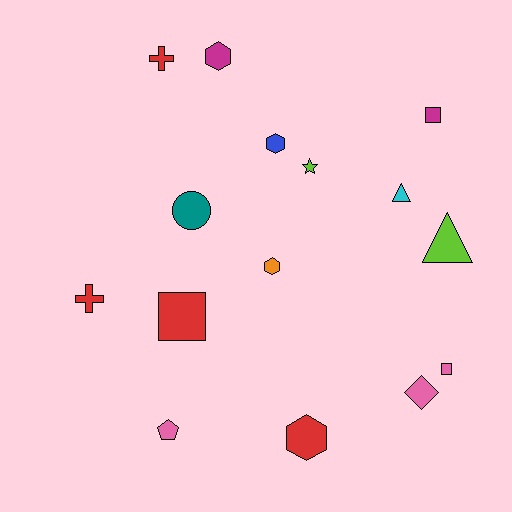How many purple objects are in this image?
There are no purple objects.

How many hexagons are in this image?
There are 4 hexagons.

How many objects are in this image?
There are 15 objects.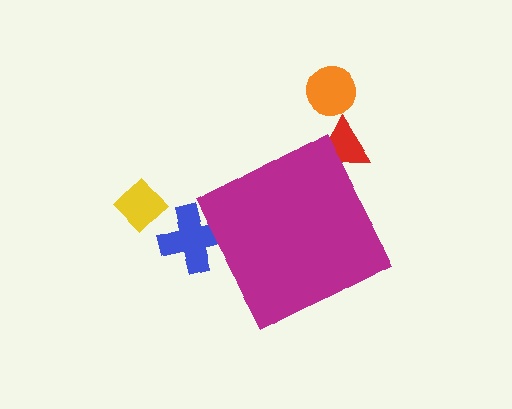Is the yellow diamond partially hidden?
No, the yellow diamond is fully visible.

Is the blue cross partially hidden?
Yes, the blue cross is partially hidden behind the magenta diamond.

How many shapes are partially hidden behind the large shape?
2 shapes are partially hidden.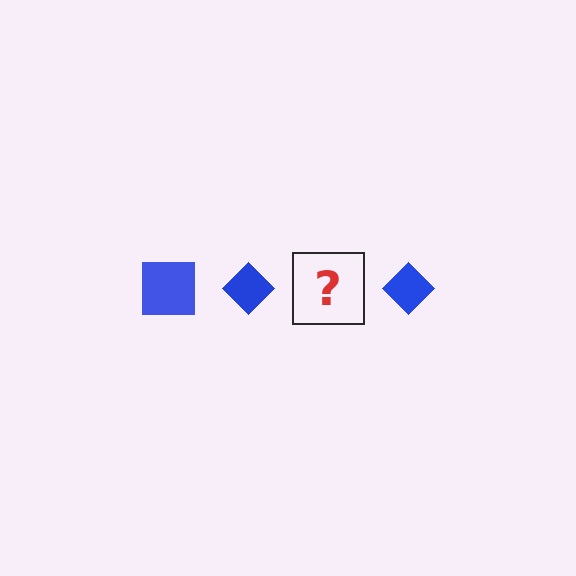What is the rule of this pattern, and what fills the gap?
The rule is that the pattern cycles through square, diamond shapes in blue. The gap should be filled with a blue square.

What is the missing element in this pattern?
The missing element is a blue square.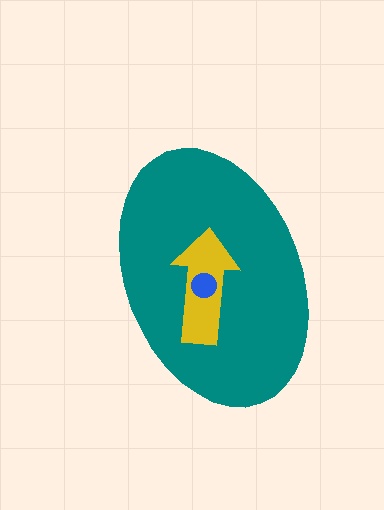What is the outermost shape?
The teal ellipse.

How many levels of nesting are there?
3.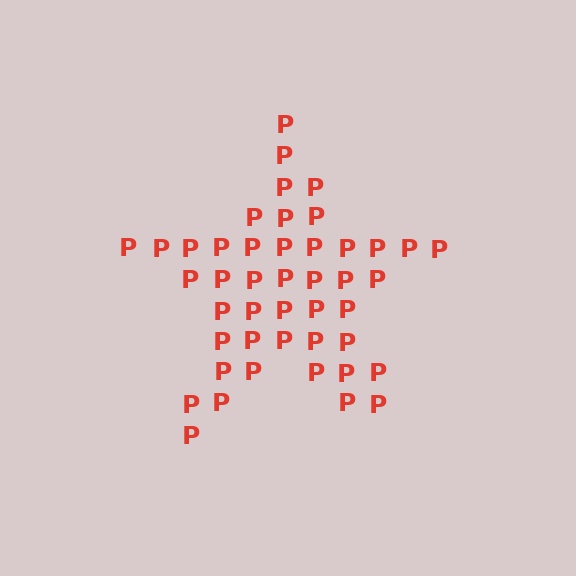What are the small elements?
The small elements are letter P's.